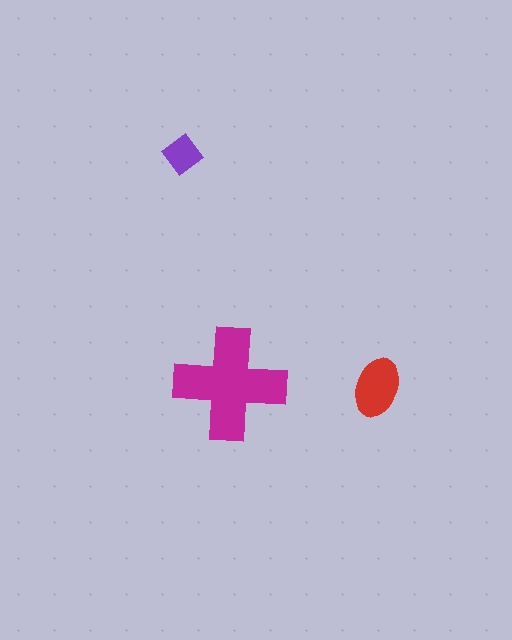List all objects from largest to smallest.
The magenta cross, the red ellipse, the purple diamond.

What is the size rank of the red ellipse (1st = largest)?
2nd.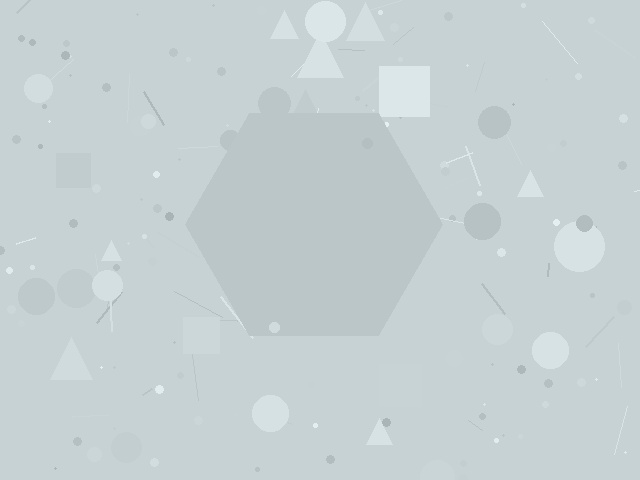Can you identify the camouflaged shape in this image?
The camouflaged shape is a hexagon.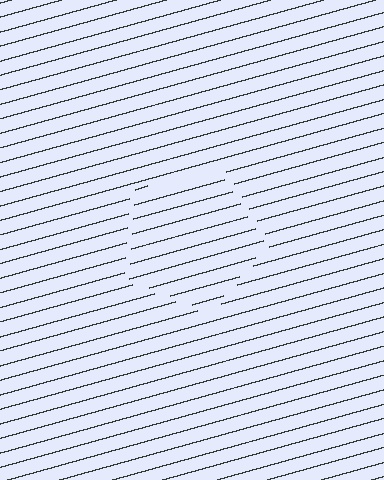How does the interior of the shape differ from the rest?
The interior of the shape contains the same grating, shifted by half a period — the contour is defined by the phase discontinuity where line-ends from the inner and outer gratings abut.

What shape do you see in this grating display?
An illusory pentagon. The interior of the shape contains the same grating, shifted by half a period — the contour is defined by the phase discontinuity where line-ends from the inner and outer gratings abut.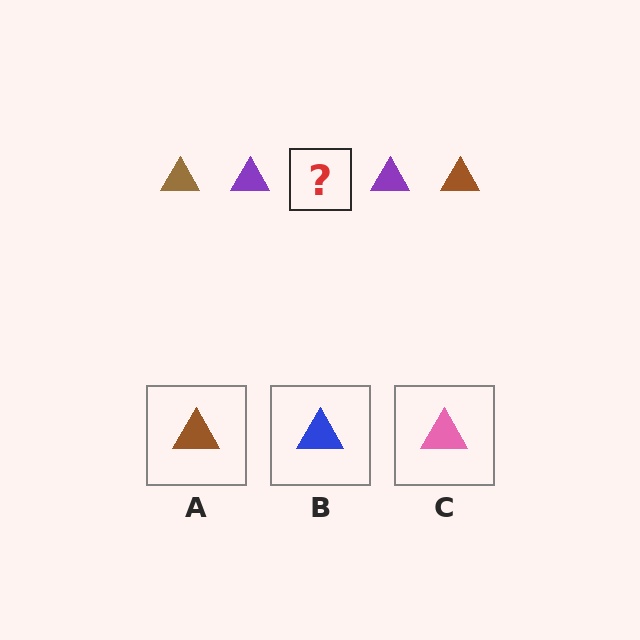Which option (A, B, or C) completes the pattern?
A.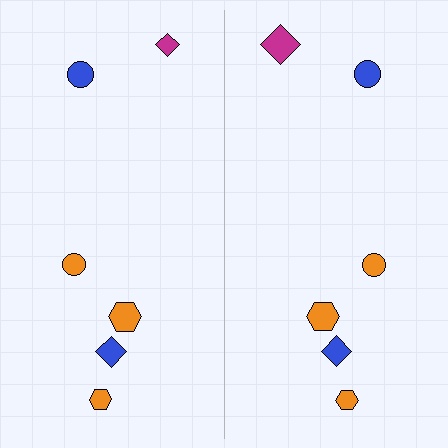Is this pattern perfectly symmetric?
No, the pattern is not perfectly symmetric. The magenta diamond on the right side has a different size than its mirror counterpart.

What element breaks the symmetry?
The magenta diamond on the right side has a different size than its mirror counterpart.